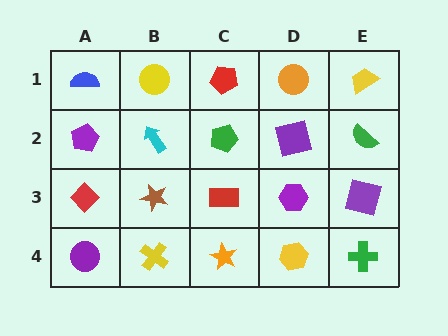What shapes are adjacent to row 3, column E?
A green semicircle (row 2, column E), a green cross (row 4, column E), a purple hexagon (row 3, column D).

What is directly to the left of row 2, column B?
A purple pentagon.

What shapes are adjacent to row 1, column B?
A cyan arrow (row 2, column B), a blue semicircle (row 1, column A), a red pentagon (row 1, column C).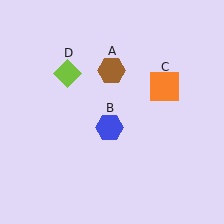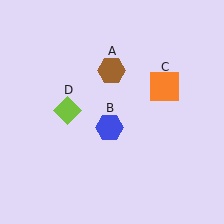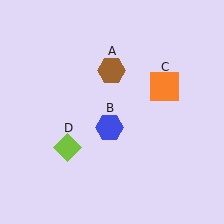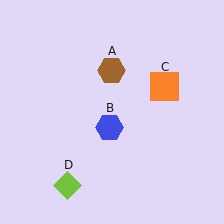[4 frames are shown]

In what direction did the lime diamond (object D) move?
The lime diamond (object D) moved down.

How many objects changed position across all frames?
1 object changed position: lime diamond (object D).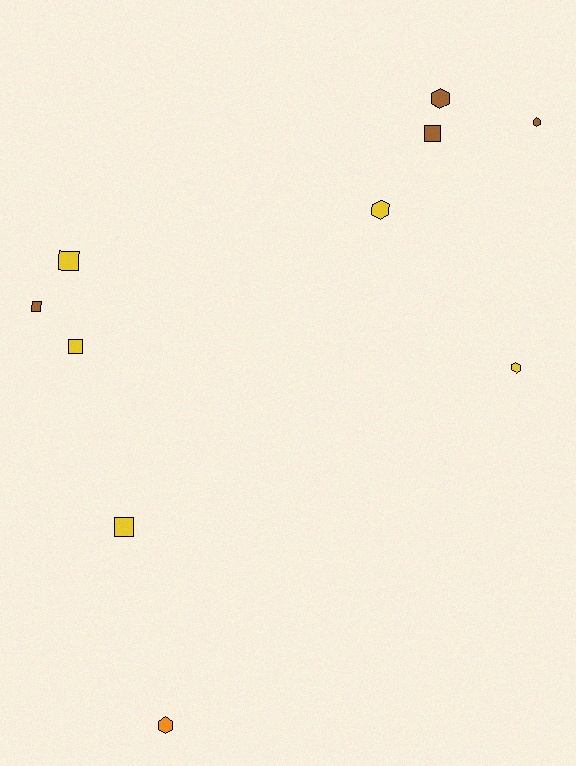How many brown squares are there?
There are 2 brown squares.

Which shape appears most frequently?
Hexagon, with 5 objects.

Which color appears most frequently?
Yellow, with 5 objects.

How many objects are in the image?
There are 10 objects.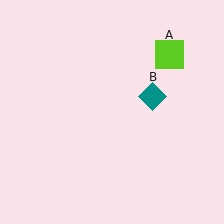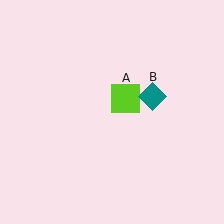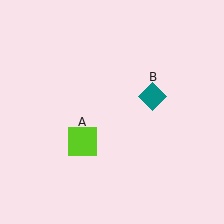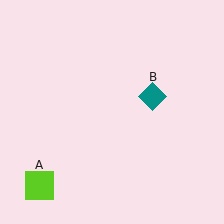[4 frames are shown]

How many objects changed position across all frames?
1 object changed position: lime square (object A).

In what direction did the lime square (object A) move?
The lime square (object A) moved down and to the left.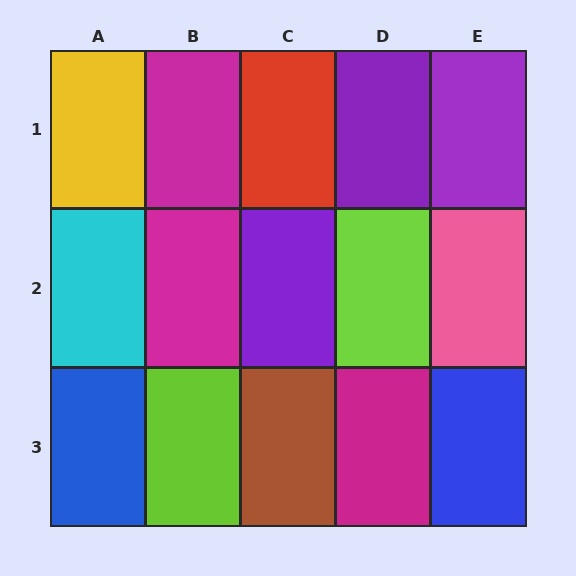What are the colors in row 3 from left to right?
Blue, lime, brown, magenta, blue.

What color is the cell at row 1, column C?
Red.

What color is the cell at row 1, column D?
Purple.